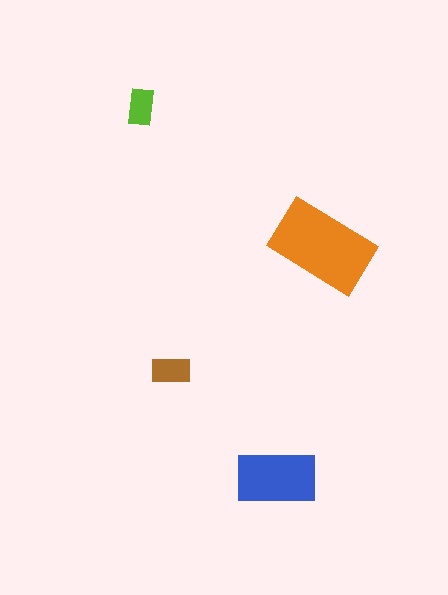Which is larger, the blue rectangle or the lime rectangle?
The blue one.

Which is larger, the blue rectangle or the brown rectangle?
The blue one.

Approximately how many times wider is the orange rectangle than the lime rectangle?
About 2.5 times wider.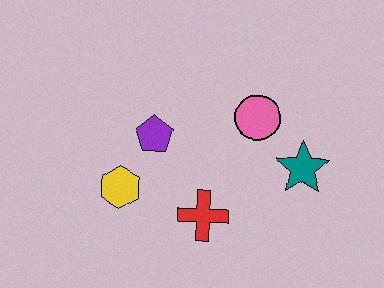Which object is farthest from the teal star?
The yellow hexagon is farthest from the teal star.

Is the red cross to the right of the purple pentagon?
Yes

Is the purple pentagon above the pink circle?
No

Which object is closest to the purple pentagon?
The yellow hexagon is closest to the purple pentagon.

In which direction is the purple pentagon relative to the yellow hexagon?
The purple pentagon is above the yellow hexagon.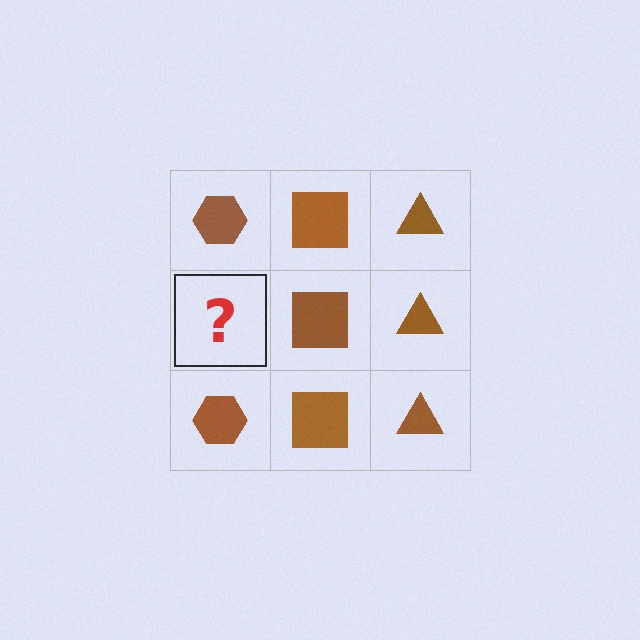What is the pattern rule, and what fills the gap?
The rule is that each column has a consistent shape. The gap should be filled with a brown hexagon.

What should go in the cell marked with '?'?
The missing cell should contain a brown hexagon.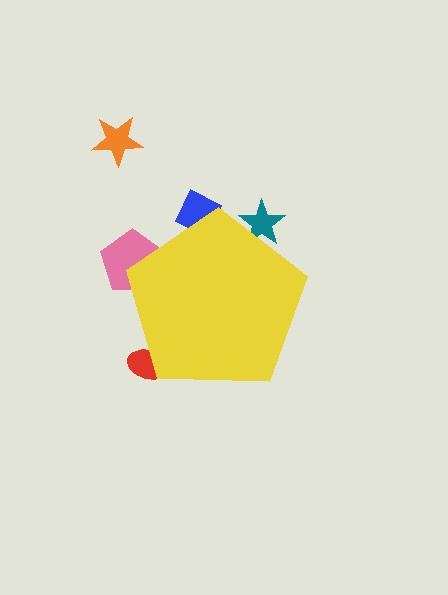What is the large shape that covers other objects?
A yellow pentagon.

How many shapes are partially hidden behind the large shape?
4 shapes are partially hidden.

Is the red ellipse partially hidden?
Yes, the red ellipse is partially hidden behind the yellow pentagon.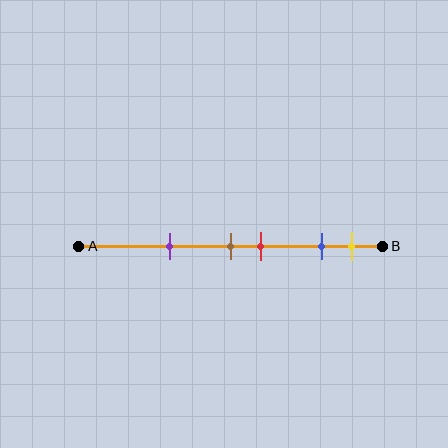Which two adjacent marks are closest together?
The brown and red marks are the closest adjacent pair.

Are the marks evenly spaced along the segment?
No, the marks are not evenly spaced.